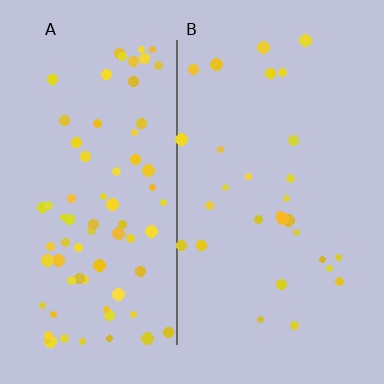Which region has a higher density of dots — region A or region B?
A (the left).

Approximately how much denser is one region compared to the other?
Approximately 2.6× — region A over region B.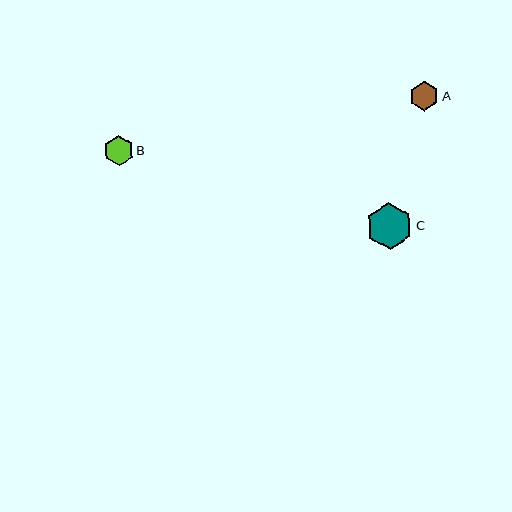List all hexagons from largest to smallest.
From largest to smallest: C, B, A.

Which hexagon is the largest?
Hexagon C is the largest with a size of approximately 47 pixels.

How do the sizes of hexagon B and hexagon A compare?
Hexagon B and hexagon A are approximately the same size.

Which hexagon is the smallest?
Hexagon A is the smallest with a size of approximately 29 pixels.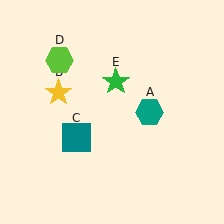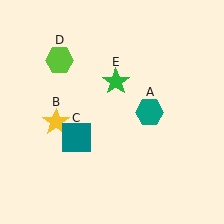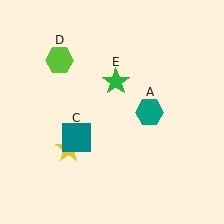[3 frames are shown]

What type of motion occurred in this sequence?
The yellow star (object B) rotated counterclockwise around the center of the scene.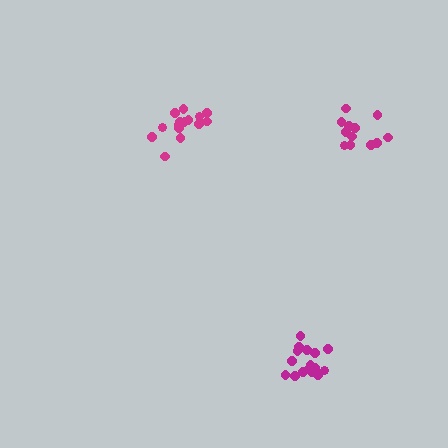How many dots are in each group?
Group 1: 16 dots, Group 2: 12 dots, Group 3: 16 dots (44 total).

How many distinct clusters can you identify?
There are 3 distinct clusters.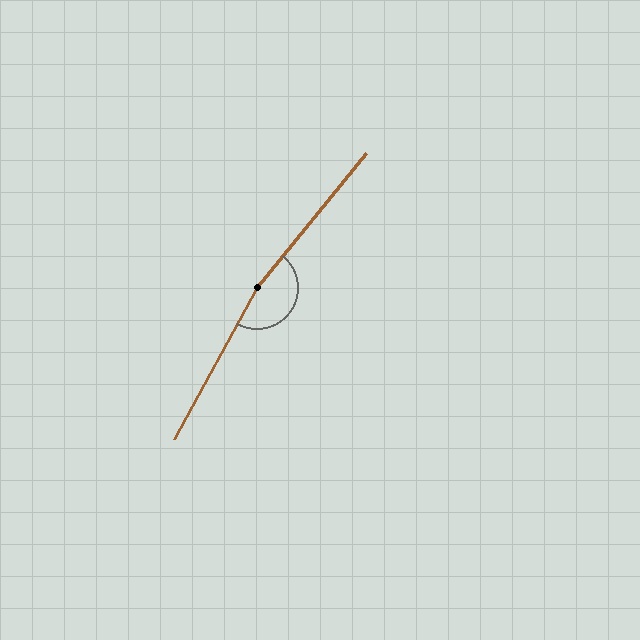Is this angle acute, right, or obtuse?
It is obtuse.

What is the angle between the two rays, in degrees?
Approximately 170 degrees.